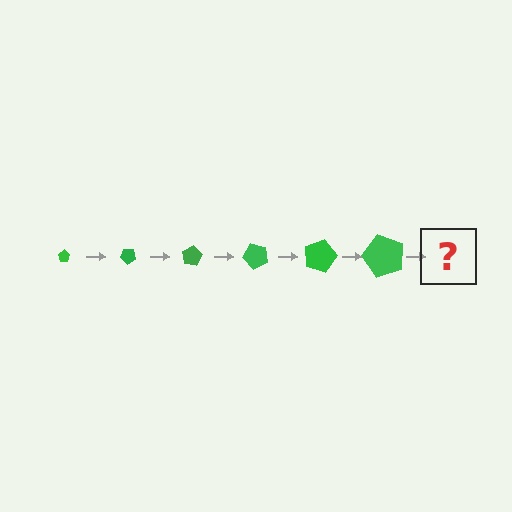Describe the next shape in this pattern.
It should be a pentagon, larger than the previous one and rotated 240 degrees from the start.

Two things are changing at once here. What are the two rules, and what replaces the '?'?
The two rules are that the pentagon grows larger each step and it rotates 40 degrees each step. The '?' should be a pentagon, larger than the previous one and rotated 240 degrees from the start.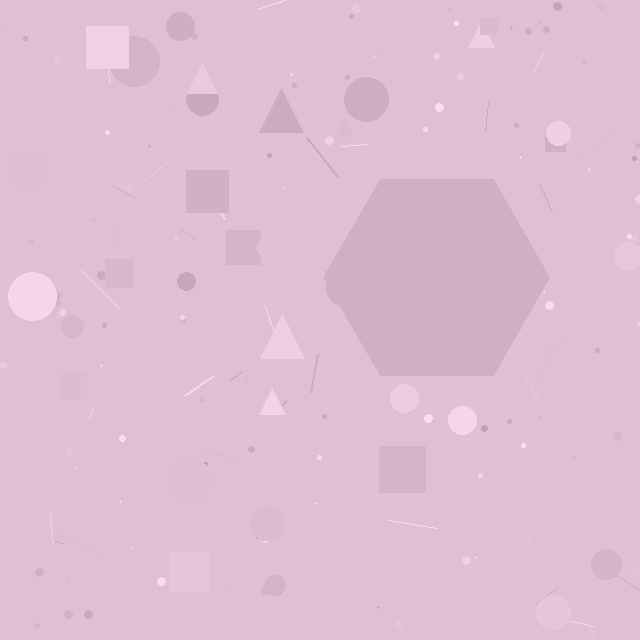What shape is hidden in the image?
A hexagon is hidden in the image.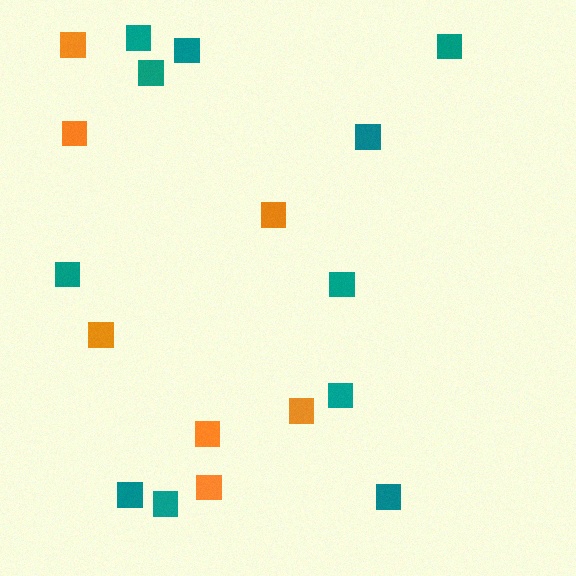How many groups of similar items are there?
There are 2 groups: one group of orange squares (7) and one group of teal squares (11).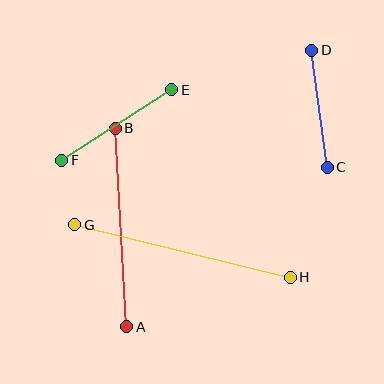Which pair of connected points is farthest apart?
Points G and H are farthest apart.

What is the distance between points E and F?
The distance is approximately 131 pixels.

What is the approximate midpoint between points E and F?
The midpoint is at approximately (117, 125) pixels.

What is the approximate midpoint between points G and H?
The midpoint is at approximately (183, 251) pixels.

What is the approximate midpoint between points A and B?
The midpoint is at approximately (121, 228) pixels.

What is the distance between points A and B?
The distance is approximately 199 pixels.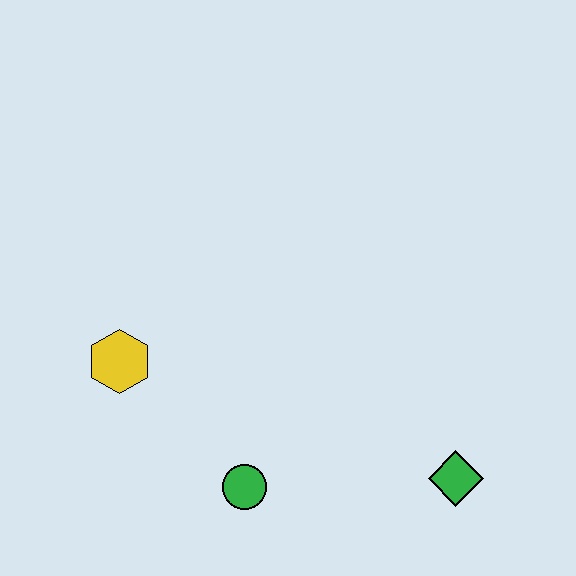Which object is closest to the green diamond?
The green circle is closest to the green diamond.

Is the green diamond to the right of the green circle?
Yes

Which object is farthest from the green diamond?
The yellow hexagon is farthest from the green diamond.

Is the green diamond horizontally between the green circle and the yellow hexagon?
No